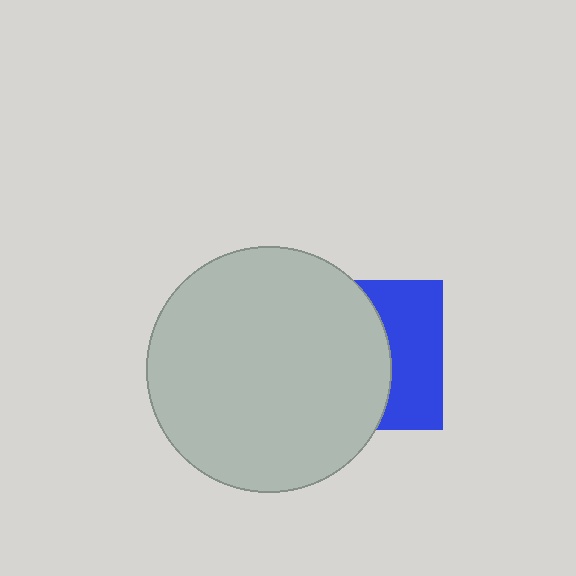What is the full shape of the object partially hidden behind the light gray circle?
The partially hidden object is a blue square.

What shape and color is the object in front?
The object in front is a light gray circle.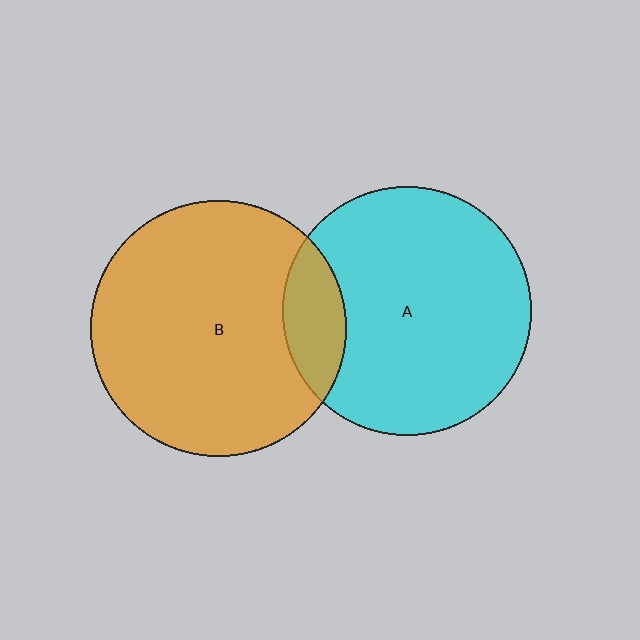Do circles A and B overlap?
Yes.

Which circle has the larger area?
Circle B (orange).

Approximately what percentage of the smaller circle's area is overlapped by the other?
Approximately 15%.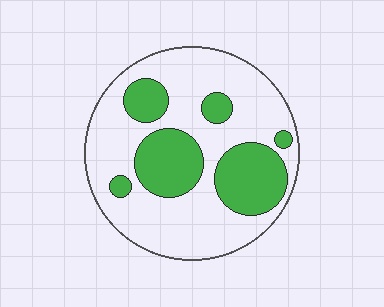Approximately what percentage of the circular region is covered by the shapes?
Approximately 30%.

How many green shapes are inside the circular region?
6.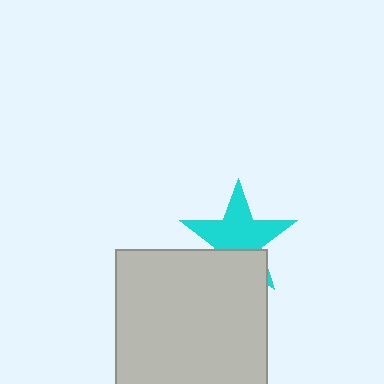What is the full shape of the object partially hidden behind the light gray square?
The partially hidden object is a cyan star.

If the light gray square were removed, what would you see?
You would see the complete cyan star.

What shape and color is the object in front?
The object in front is a light gray square.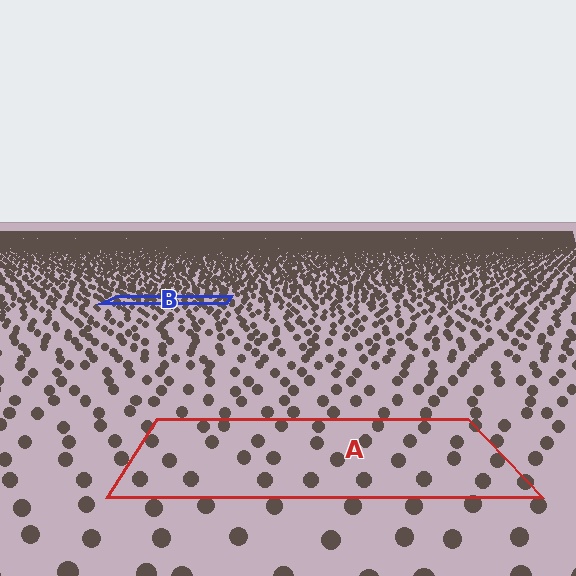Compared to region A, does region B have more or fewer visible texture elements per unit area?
Region B has more texture elements per unit area — they are packed more densely because it is farther away.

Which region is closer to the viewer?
Region A is closer. The texture elements there are larger and more spread out.